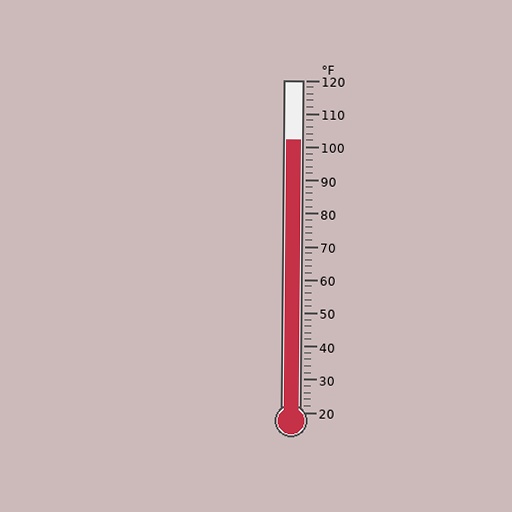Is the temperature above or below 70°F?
The temperature is above 70°F.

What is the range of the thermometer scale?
The thermometer scale ranges from 20°F to 120°F.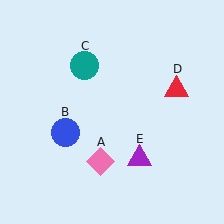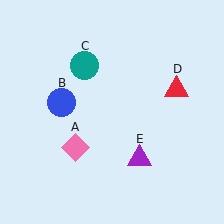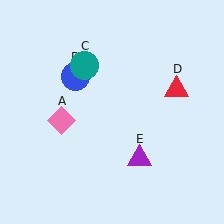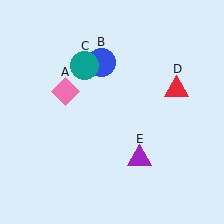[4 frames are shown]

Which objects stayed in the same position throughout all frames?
Teal circle (object C) and red triangle (object D) and purple triangle (object E) remained stationary.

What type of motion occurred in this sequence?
The pink diamond (object A), blue circle (object B) rotated clockwise around the center of the scene.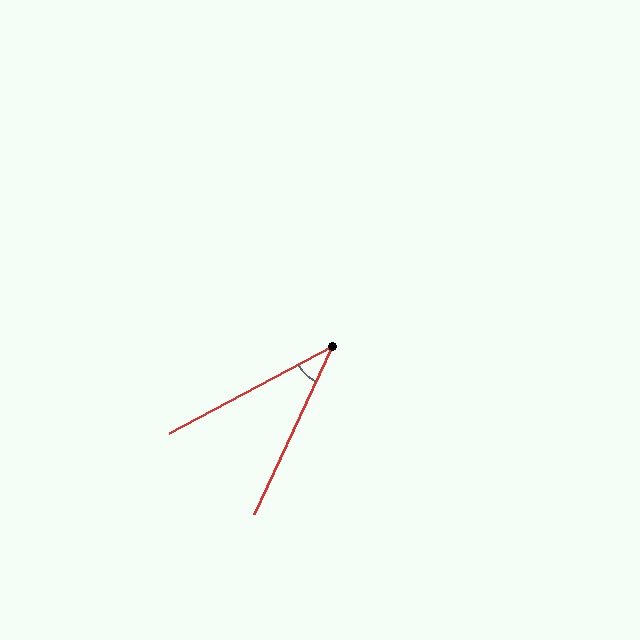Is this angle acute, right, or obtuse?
It is acute.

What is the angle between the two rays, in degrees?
Approximately 37 degrees.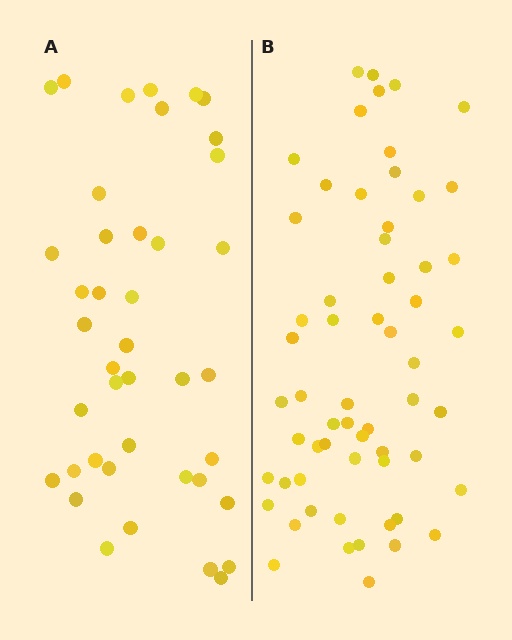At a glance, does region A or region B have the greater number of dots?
Region B (the right region) has more dots.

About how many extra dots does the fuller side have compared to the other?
Region B has approximately 20 more dots than region A.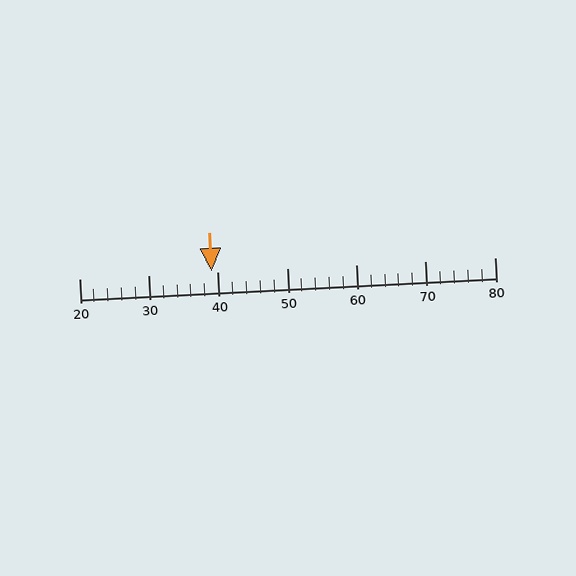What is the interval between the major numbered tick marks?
The major tick marks are spaced 10 units apart.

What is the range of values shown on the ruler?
The ruler shows values from 20 to 80.